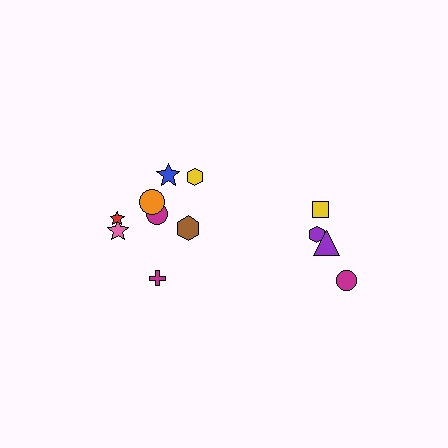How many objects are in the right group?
There are 4 objects.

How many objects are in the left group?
There are 8 objects.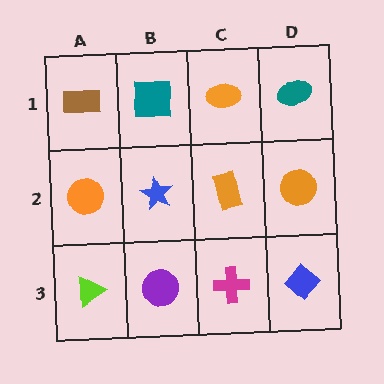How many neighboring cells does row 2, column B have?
4.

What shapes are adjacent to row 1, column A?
An orange circle (row 2, column A), a teal square (row 1, column B).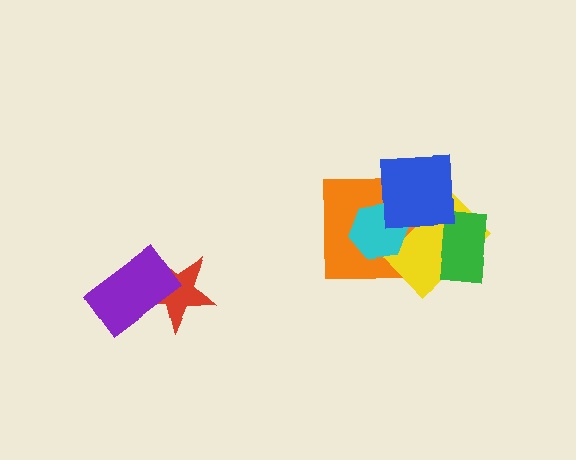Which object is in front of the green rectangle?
The blue square is in front of the green rectangle.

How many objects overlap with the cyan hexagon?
3 objects overlap with the cyan hexagon.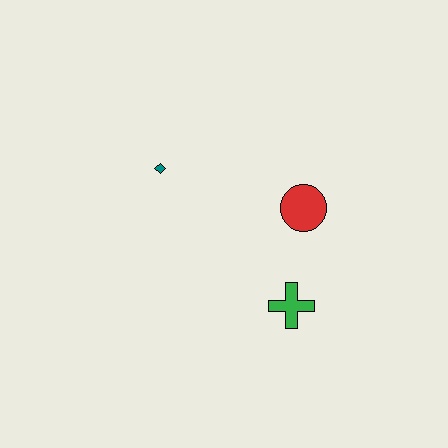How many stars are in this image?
There are no stars.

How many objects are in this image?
There are 3 objects.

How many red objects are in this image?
There is 1 red object.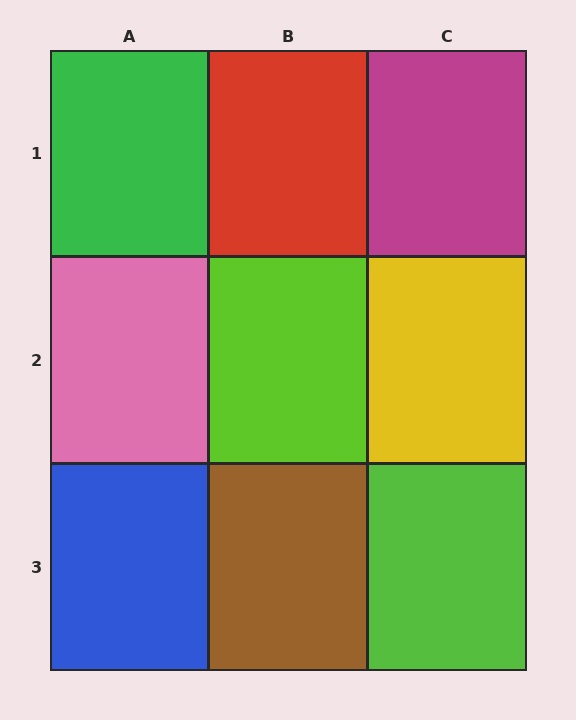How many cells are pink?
1 cell is pink.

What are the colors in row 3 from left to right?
Blue, brown, lime.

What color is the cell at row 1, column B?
Red.